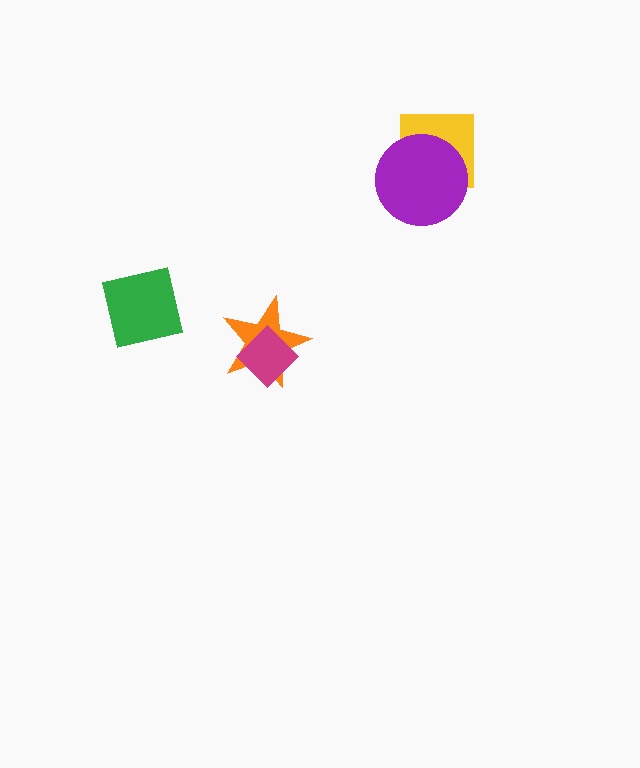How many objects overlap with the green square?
0 objects overlap with the green square.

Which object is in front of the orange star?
The magenta diamond is in front of the orange star.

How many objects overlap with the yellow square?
1 object overlaps with the yellow square.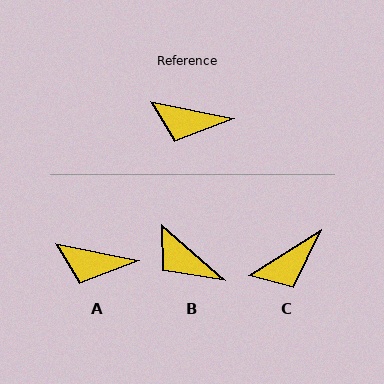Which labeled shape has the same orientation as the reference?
A.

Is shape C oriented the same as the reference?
No, it is off by about 43 degrees.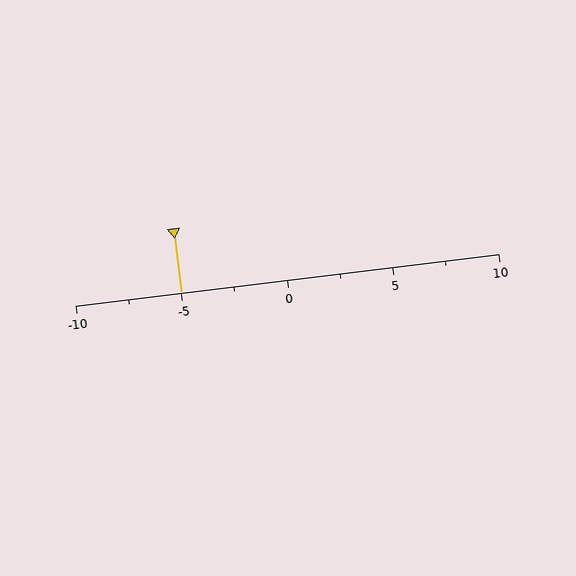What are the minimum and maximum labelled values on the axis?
The axis runs from -10 to 10.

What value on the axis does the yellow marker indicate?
The marker indicates approximately -5.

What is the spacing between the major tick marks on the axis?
The major ticks are spaced 5 apart.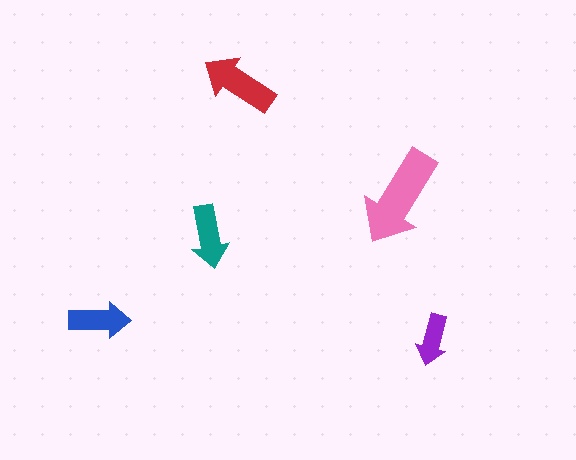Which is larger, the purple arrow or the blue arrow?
The blue one.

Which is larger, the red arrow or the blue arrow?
The red one.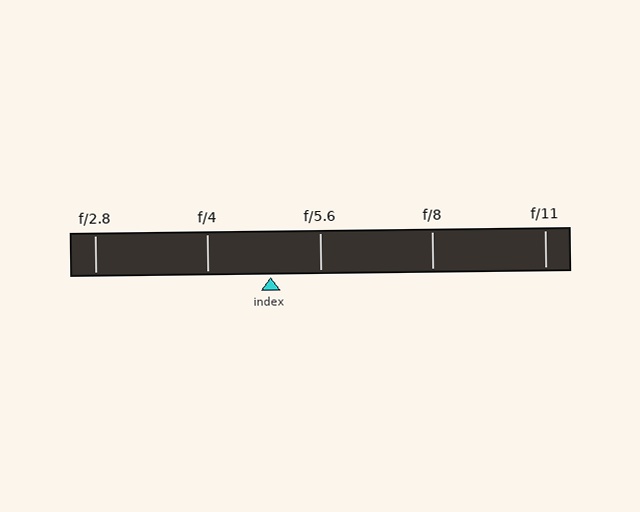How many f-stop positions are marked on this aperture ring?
There are 5 f-stop positions marked.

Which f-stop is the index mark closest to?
The index mark is closest to f/5.6.